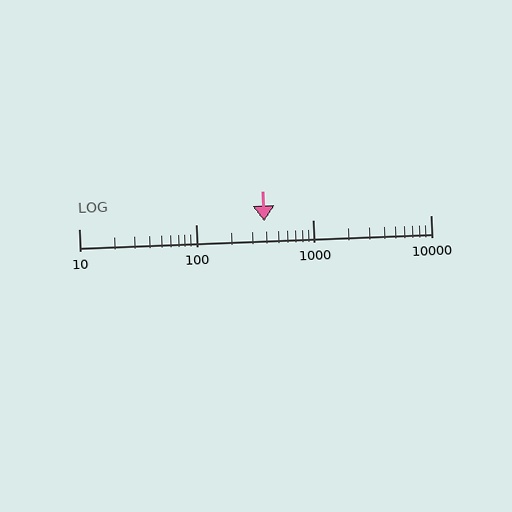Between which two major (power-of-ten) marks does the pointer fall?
The pointer is between 100 and 1000.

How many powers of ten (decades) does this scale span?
The scale spans 3 decades, from 10 to 10000.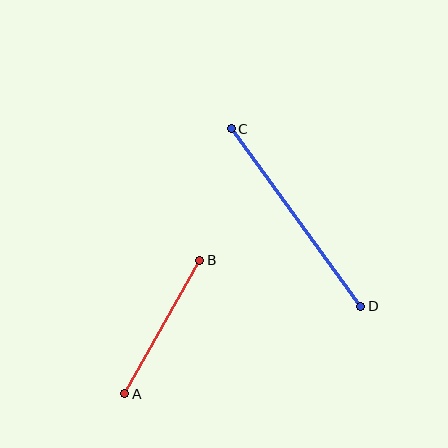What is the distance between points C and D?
The distance is approximately 220 pixels.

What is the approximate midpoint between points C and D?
The midpoint is at approximately (296, 218) pixels.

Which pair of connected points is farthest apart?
Points C and D are farthest apart.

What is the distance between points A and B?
The distance is approximately 153 pixels.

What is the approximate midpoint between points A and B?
The midpoint is at approximately (162, 327) pixels.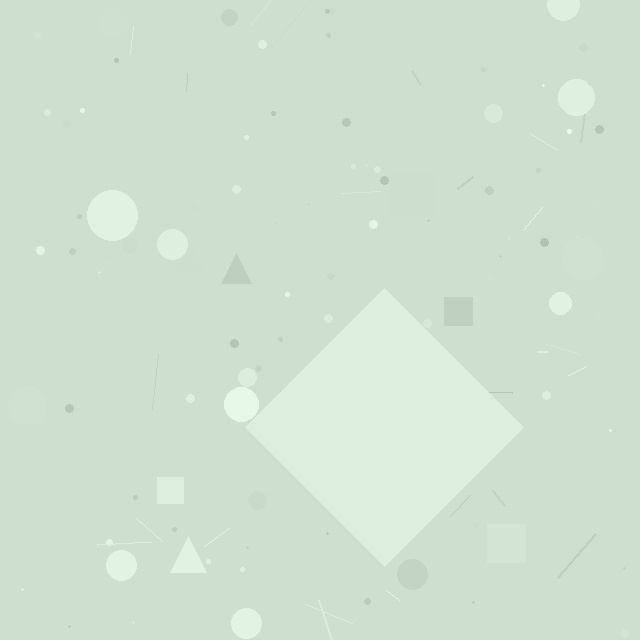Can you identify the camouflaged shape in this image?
The camouflaged shape is a diamond.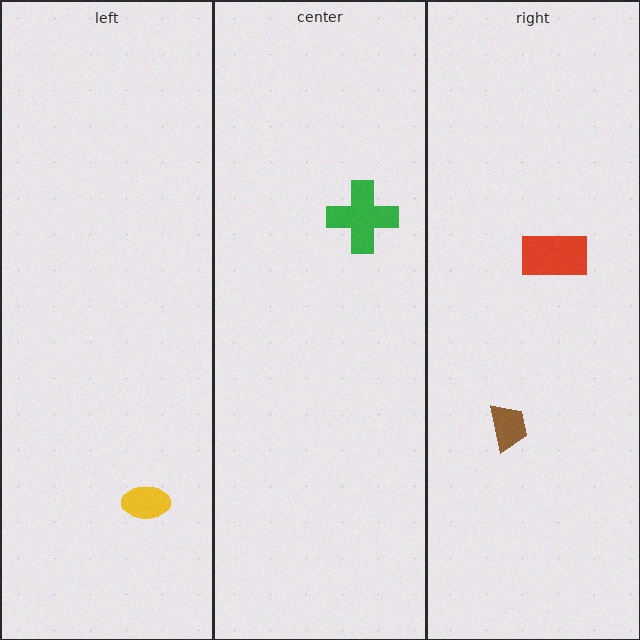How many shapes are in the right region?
2.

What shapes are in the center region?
The green cross.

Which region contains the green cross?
The center region.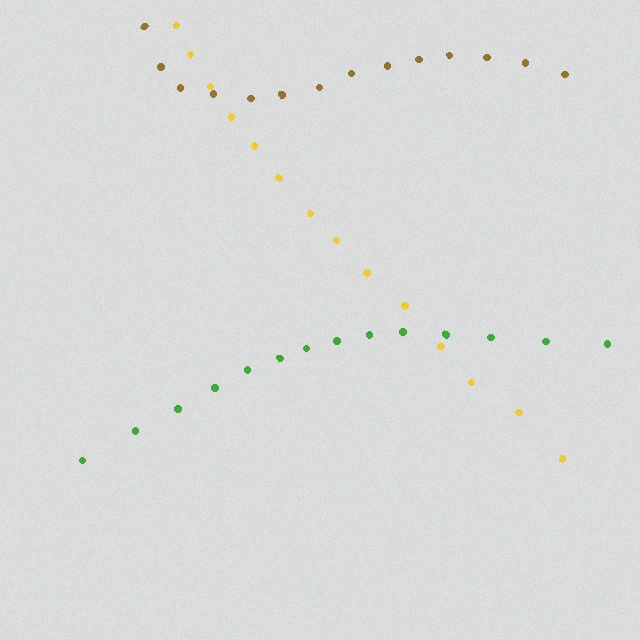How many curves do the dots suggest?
There are 3 distinct paths.